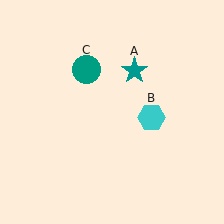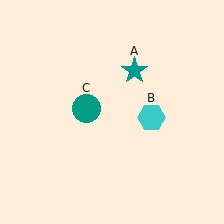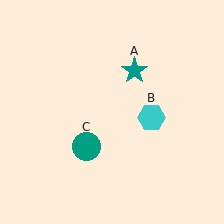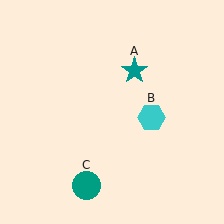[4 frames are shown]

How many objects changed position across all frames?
1 object changed position: teal circle (object C).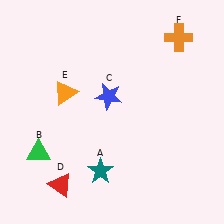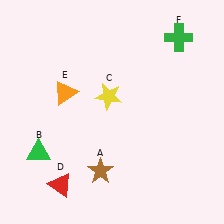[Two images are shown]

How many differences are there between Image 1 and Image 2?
There are 3 differences between the two images.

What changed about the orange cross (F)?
In Image 1, F is orange. In Image 2, it changed to green.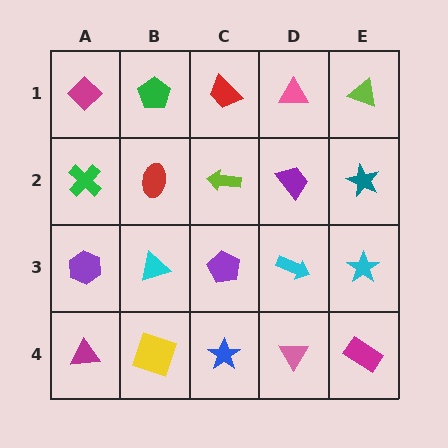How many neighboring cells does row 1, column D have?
3.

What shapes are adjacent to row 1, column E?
A teal star (row 2, column E), a pink triangle (row 1, column D).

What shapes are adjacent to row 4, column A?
A purple hexagon (row 3, column A), a yellow square (row 4, column B).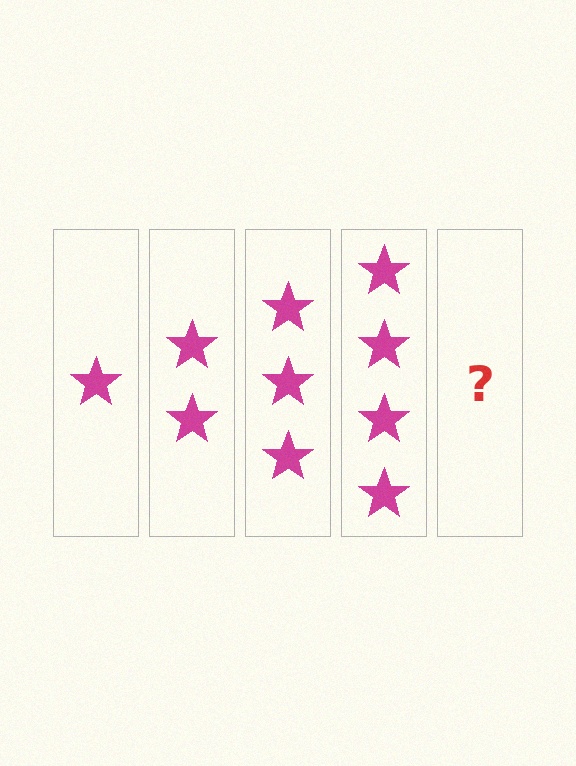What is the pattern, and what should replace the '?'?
The pattern is that each step adds one more star. The '?' should be 5 stars.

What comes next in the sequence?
The next element should be 5 stars.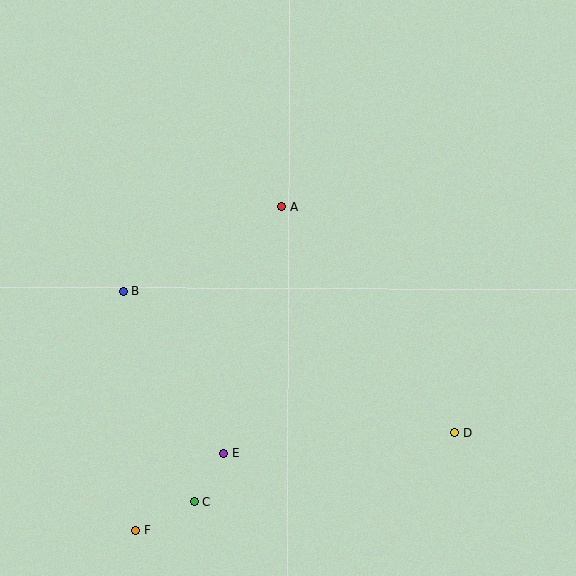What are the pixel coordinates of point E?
Point E is at (224, 453).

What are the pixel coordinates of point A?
Point A is at (282, 207).